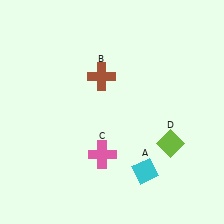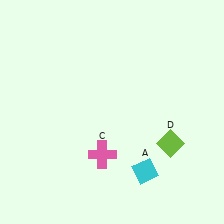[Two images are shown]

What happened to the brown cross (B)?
The brown cross (B) was removed in Image 2. It was in the top-left area of Image 1.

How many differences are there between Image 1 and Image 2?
There is 1 difference between the two images.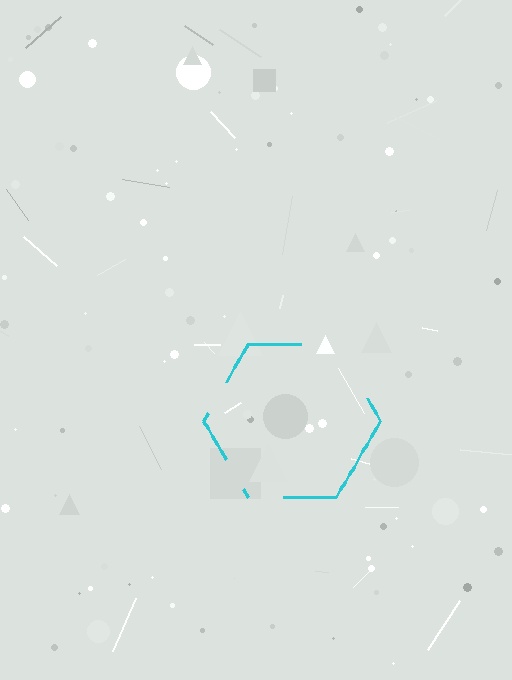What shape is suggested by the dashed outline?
The dashed outline suggests a hexagon.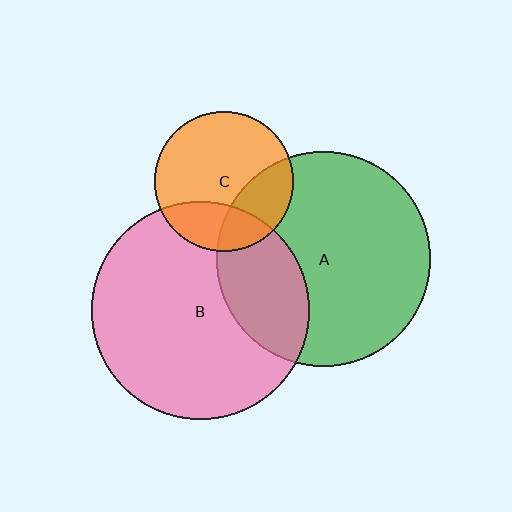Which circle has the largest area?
Circle B (pink).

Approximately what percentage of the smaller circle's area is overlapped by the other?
Approximately 25%.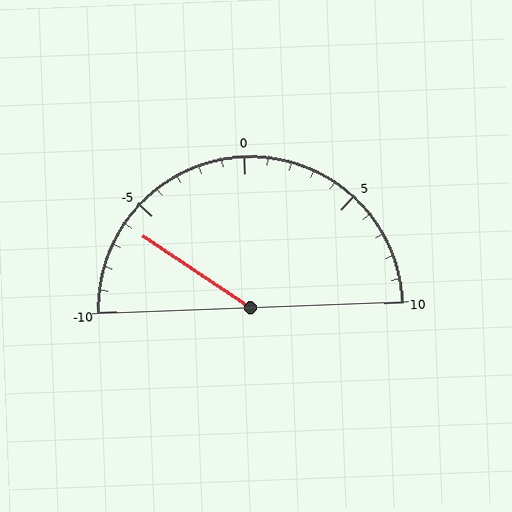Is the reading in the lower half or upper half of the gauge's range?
The reading is in the lower half of the range (-10 to 10).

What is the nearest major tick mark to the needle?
The nearest major tick mark is -5.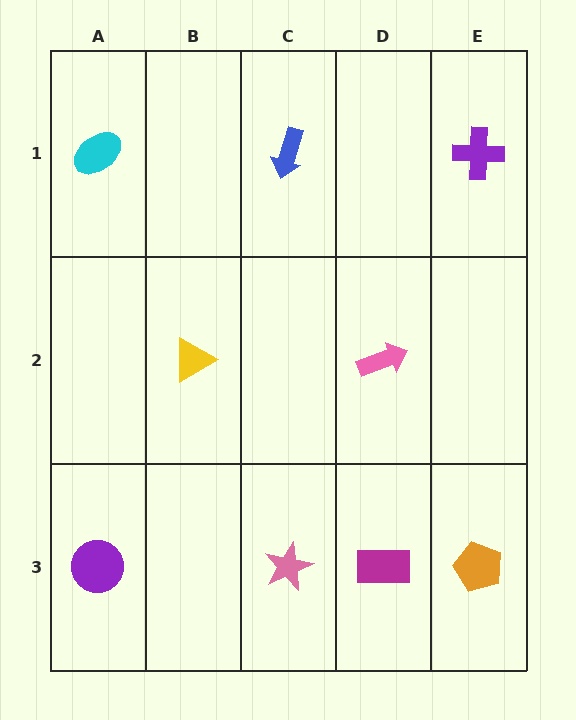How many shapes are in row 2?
2 shapes.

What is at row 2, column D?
A pink arrow.